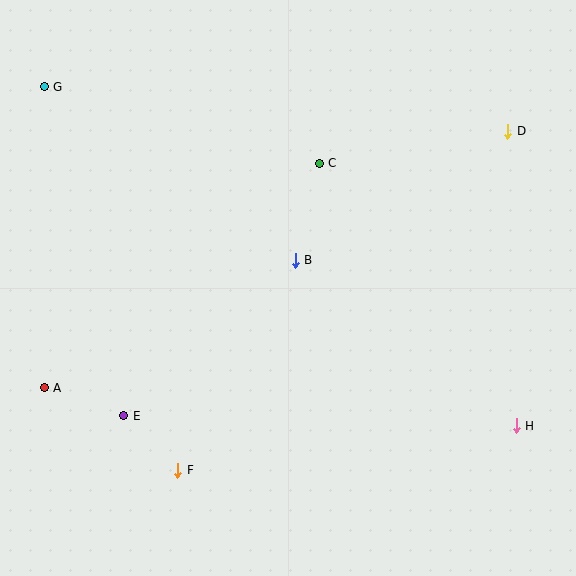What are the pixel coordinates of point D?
Point D is at (508, 131).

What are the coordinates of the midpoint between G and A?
The midpoint between G and A is at (44, 237).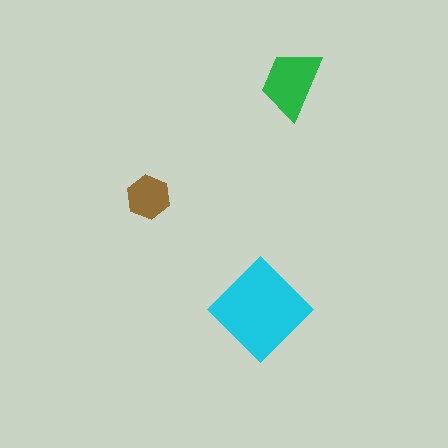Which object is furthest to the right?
The green trapezoid is rightmost.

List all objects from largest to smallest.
The cyan diamond, the green trapezoid, the brown hexagon.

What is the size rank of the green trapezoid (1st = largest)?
2nd.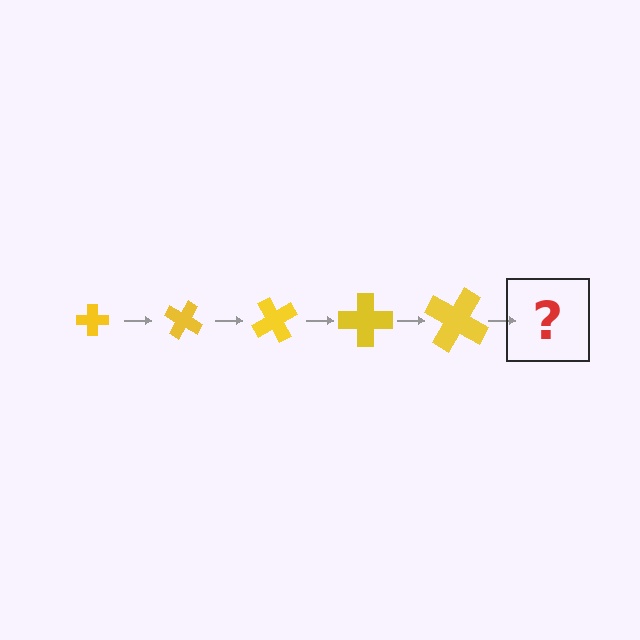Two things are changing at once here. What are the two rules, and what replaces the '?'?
The two rules are that the cross grows larger each step and it rotates 30 degrees each step. The '?' should be a cross, larger than the previous one and rotated 150 degrees from the start.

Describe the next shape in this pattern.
It should be a cross, larger than the previous one and rotated 150 degrees from the start.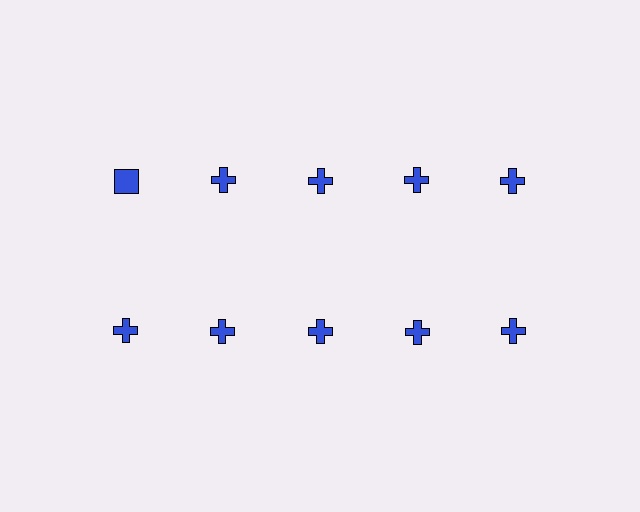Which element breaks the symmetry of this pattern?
The blue square in the top row, leftmost column breaks the symmetry. All other shapes are blue crosses.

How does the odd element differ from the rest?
It has a different shape: square instead of cross.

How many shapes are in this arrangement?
There are 10 shapes arranged in a grid pattern.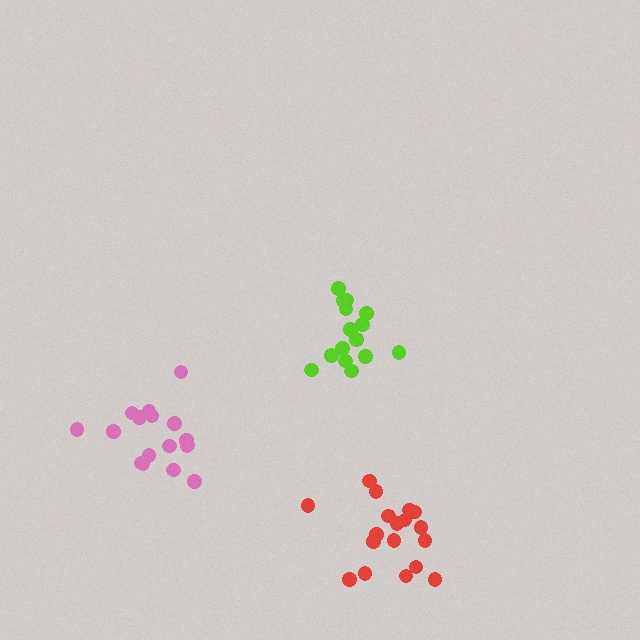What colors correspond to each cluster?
The clusters are colored: pink, red, lime.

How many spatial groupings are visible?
There are 3 spatial groupings.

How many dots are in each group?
Group 1: 17 dots, Group 2: 18 dots, Group 3: 15 dots (50 total).